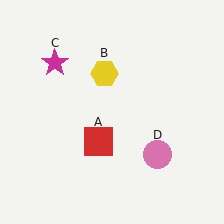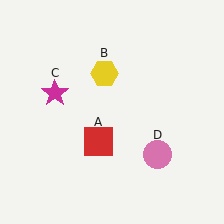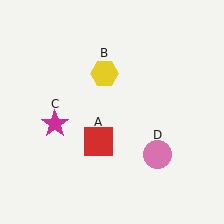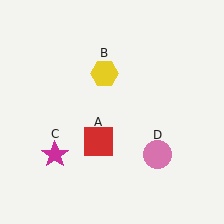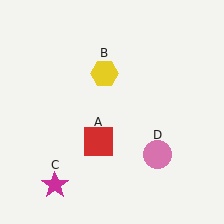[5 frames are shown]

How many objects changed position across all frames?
1 object changed position: magenta star (object C).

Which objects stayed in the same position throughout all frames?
Red square (object A) and yellow hexagon (object B) and pink circle (object D) remained stationary.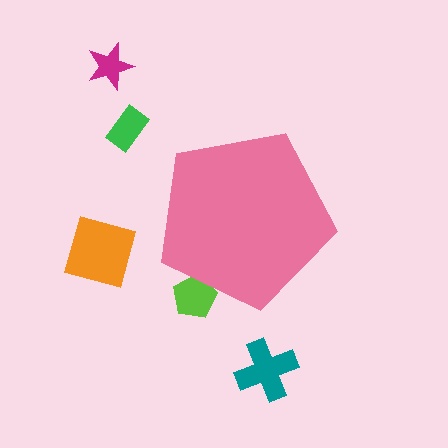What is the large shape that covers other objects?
A pink pentagon.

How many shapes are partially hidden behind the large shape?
1 shape is partially hidden.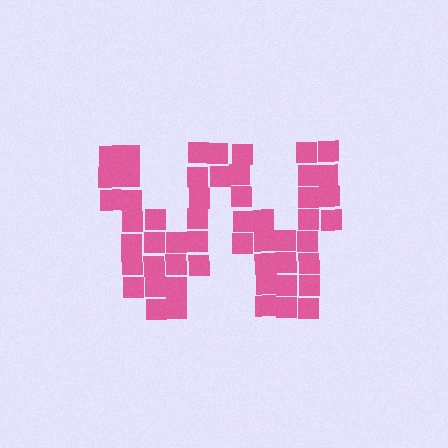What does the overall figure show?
The overall figure shows the letter W.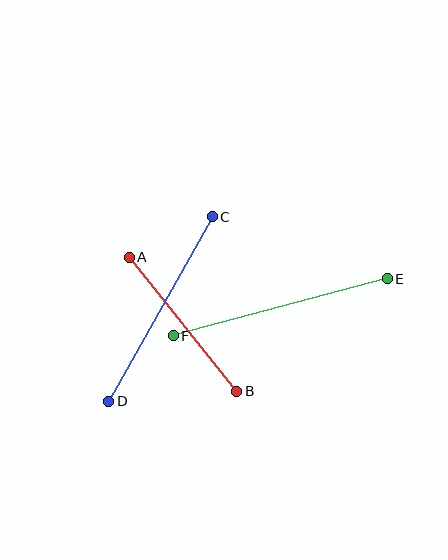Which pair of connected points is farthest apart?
Points E and F are farthest apart.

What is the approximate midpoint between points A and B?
The midpoint is at approximately (183, 324) pixels.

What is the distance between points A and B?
The distance is approximately 172 pixels.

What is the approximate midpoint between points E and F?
The midpoint is at approximately (280, 307) pixels.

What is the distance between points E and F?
The distance is approximately 221 pixels.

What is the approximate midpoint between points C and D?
The midpoint is at approximately (160, 309) pixels.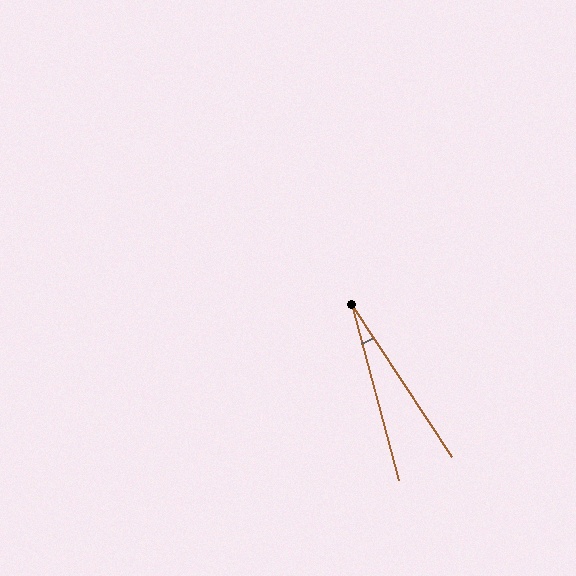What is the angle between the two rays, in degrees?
Approximately 18 degrees.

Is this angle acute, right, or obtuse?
It is acute.